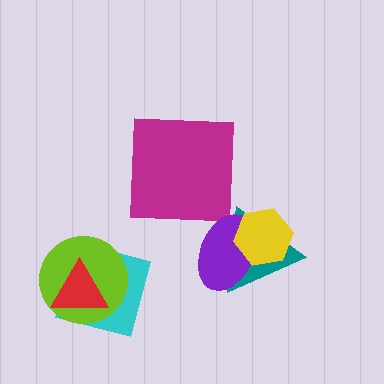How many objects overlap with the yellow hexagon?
2 objects overlap with the yellow hexagon.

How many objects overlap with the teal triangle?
2 objects overlap with the teal triangle.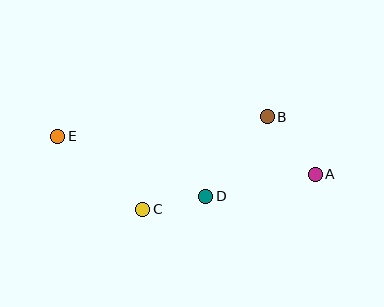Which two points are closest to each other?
Points C and D are closest to each other.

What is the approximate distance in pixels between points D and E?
The distance between D and E is approximately 160 pixels.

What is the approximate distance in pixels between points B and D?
The distance between B and D is approximately 101 pixels.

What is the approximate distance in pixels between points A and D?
The distance between A and D is approximately 112 pixels.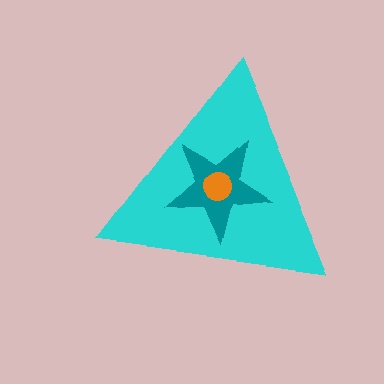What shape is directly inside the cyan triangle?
The teal star.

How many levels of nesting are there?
3.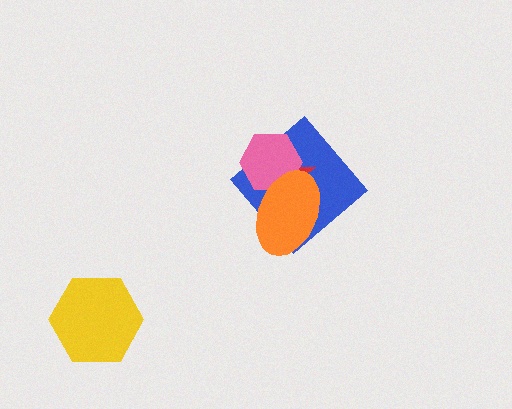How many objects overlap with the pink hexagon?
3 objects overlap with the pink hexagon.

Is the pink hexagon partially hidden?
Yes, it is partially covered by another shape.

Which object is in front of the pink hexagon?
The orange ellipse is in front of the pink hexagon.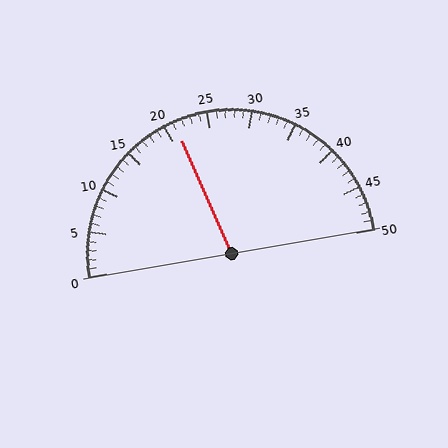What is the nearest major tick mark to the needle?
The nearest major tick mark is 20.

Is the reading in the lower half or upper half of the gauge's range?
The reading is in the lower half of the range (0 to 50).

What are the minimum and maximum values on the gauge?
The gauge ranges from 0 to 50.